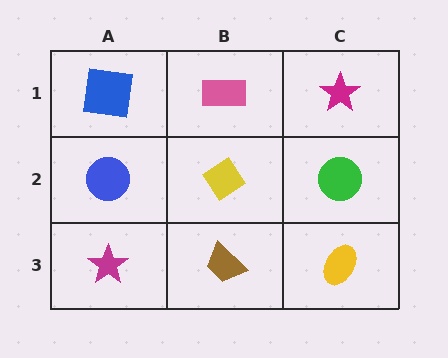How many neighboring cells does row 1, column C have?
2.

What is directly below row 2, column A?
A magenta star.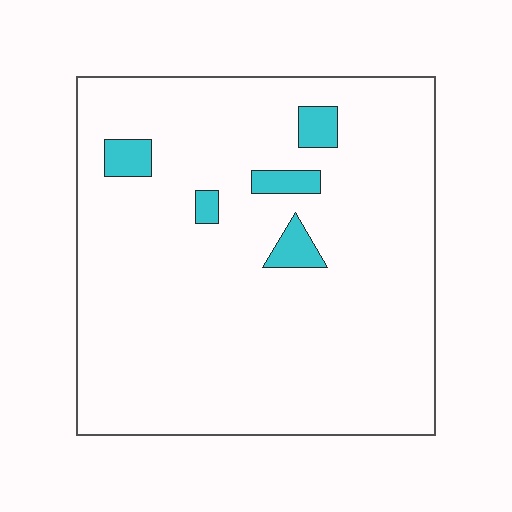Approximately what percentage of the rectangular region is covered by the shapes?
Approximately 5%.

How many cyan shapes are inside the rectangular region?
5.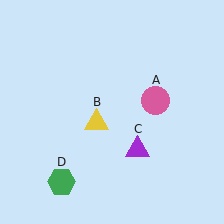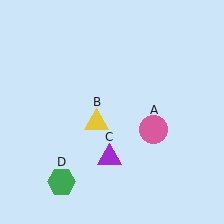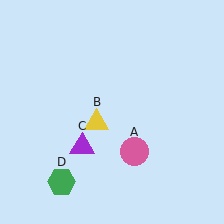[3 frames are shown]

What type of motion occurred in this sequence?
The pink circle (object A), purple triangle (object C) rotated clockwise around the center of the scene.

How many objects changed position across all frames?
2 objects changed position: pink circle (object A), purple triangle (object C).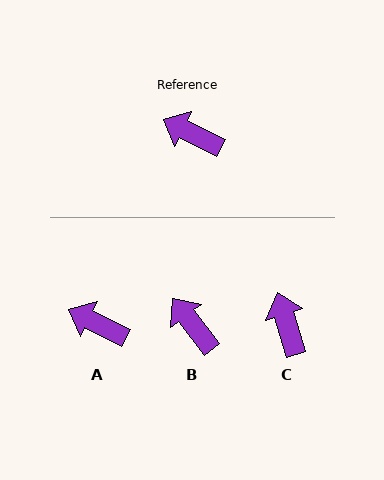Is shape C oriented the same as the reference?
No, it is off by about 47 degrees.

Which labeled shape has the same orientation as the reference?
A.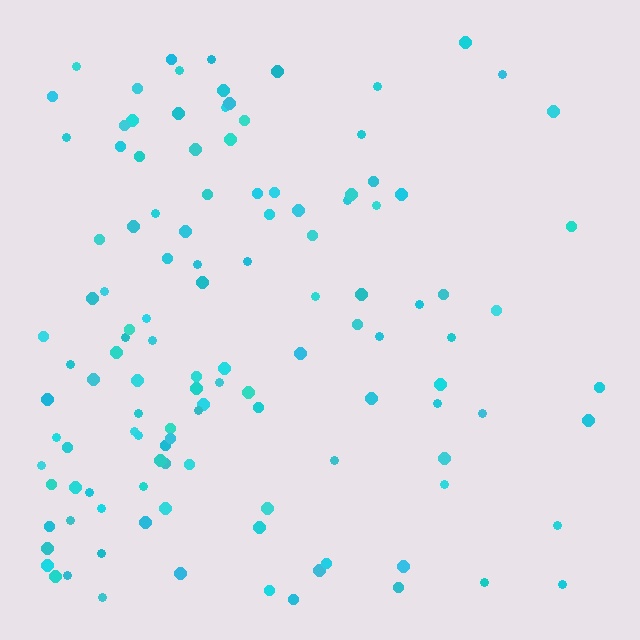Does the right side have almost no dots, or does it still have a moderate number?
Still a moderate number, just noticeably fewer than the left.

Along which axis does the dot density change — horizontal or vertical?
Horizontal.